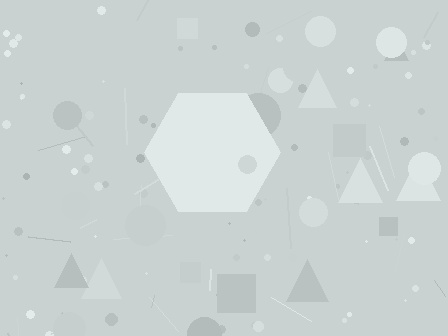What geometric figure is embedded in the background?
A hexagon is embedded in the background.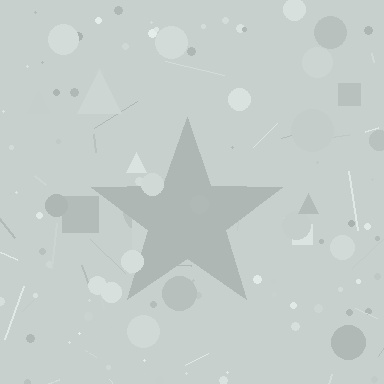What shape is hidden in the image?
A star is hidden in the image.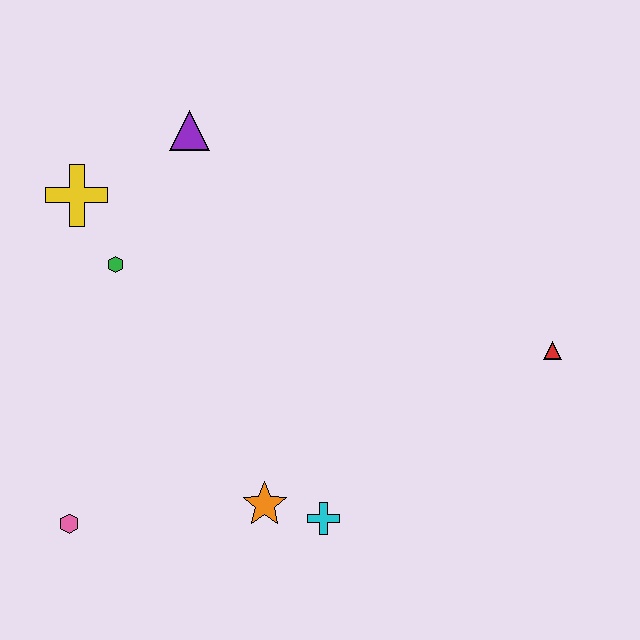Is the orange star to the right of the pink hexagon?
Yes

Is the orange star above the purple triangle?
No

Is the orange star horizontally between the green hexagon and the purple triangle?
No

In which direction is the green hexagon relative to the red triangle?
The green hexagon is to the left of the red triangle.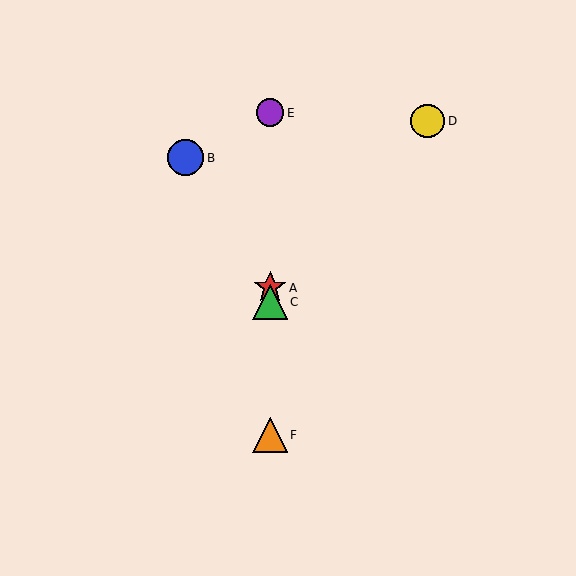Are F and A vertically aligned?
Yes, both are at x≈270.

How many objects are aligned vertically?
4 objects (A, C, E, F) are aligned vertically.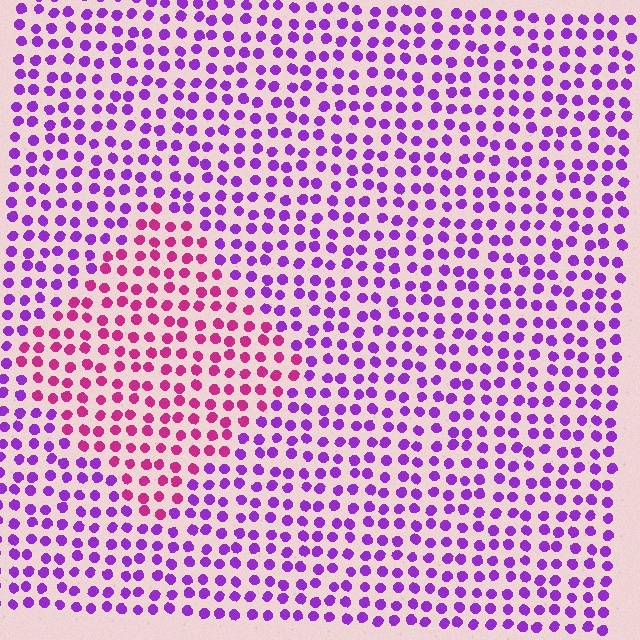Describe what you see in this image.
The image is filled with small purple elements in a uniform arrangement. A diamond-shaped region is visible where the elements are tinted to a slightly different hue, forming a subtle color boundary.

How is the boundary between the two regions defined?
The boundary is defined purely by a slight shift in hue (about 44 degrees). Spacing, size, and orientation are identical on both sides.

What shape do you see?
I see a diamond.